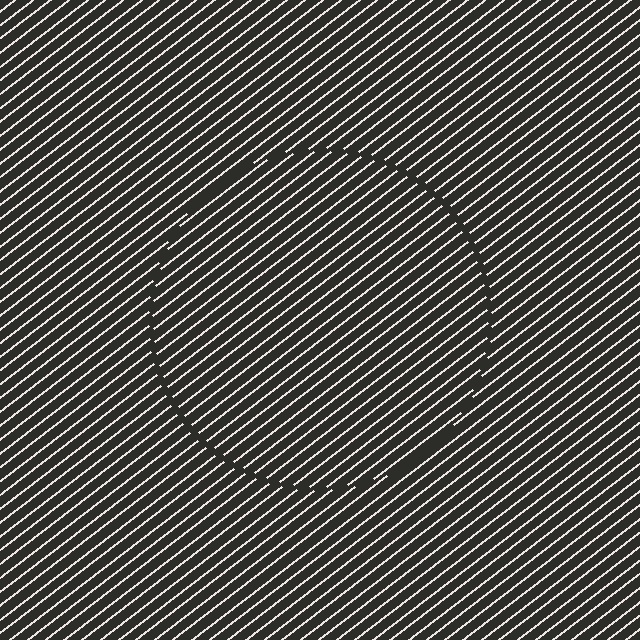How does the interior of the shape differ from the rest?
The interior of the shape contains the same grating, shifted by half a period — the contour is defined by the phase discontinuity where line-ends from the inner and outer gratings abut.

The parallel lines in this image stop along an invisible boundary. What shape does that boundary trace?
An illusory circle. The interior of the shape contains the same grating, shifted by half a period — the contour is defined by the phase discontinuity where line-ends from the inner and outer gratings abut.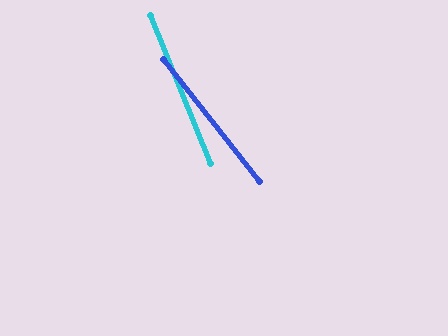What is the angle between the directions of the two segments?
Approximately 16 degrees.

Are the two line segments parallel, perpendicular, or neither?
Neither parallel nor perpendicular — they differ by about 16°.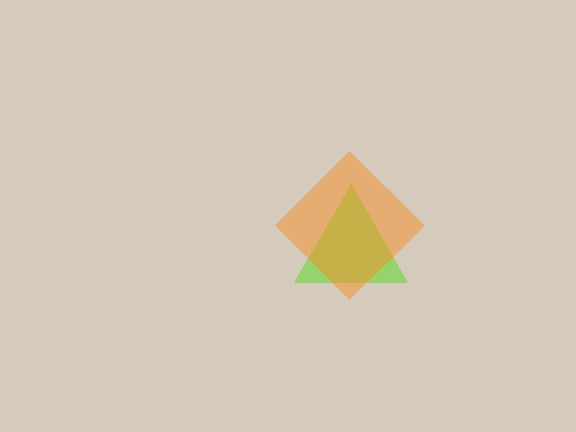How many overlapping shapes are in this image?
There are 2 overlapping shapes in the image.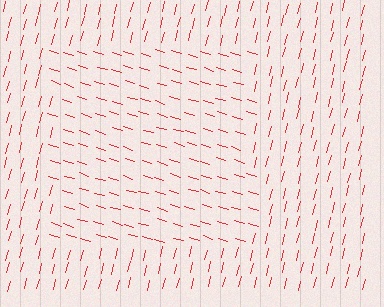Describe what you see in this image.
The image is filled with small red line segments. A rectangle region in the image has lines oriented differently from the surrounding lines, creating a visible texture boundary.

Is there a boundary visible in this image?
Yes, there is a texture boundary formed by a change in line orientation.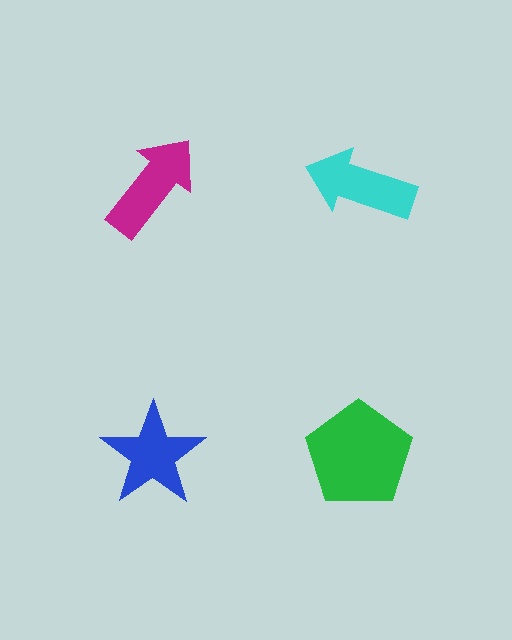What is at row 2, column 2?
A green pentagon.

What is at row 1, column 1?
A magenta arrow.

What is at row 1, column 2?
A cyan arrow.